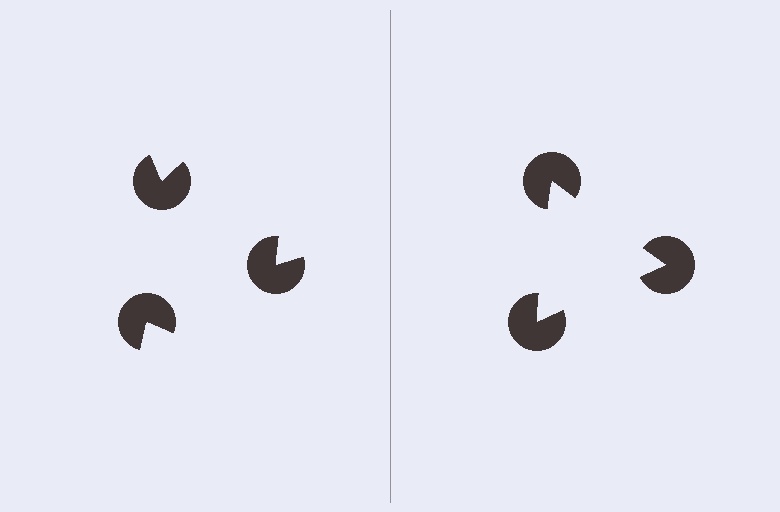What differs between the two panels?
The pac-man discs are positioned identically on both sides; only the wedge orientations differ. On the right they align to a triangle; on the left they are misaligned.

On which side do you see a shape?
An illusory triangle appears on the right side. On the left side the wedge cuts are rotated, so no coherent shape forms.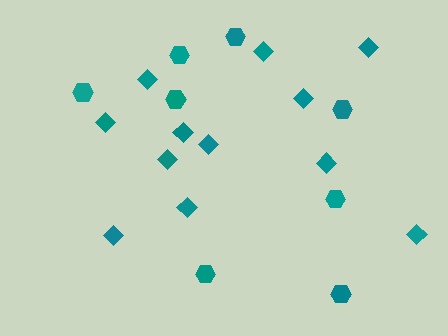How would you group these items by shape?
There are 2 groups: one group of diamonds (12) and one group of hexagons (8).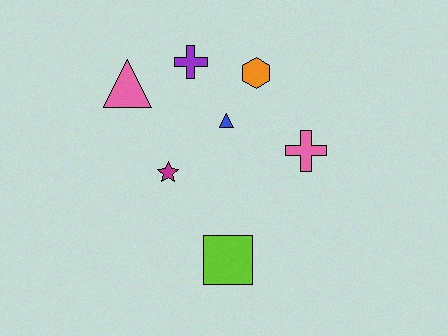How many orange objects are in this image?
There is 1 orange object.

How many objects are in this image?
There are 7 objects.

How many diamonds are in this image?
There are no diamonds.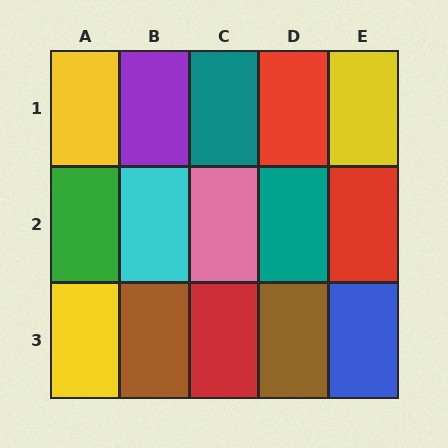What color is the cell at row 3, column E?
Blue.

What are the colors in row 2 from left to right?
Green, cyan, pink, teal, red.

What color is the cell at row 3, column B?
Brown.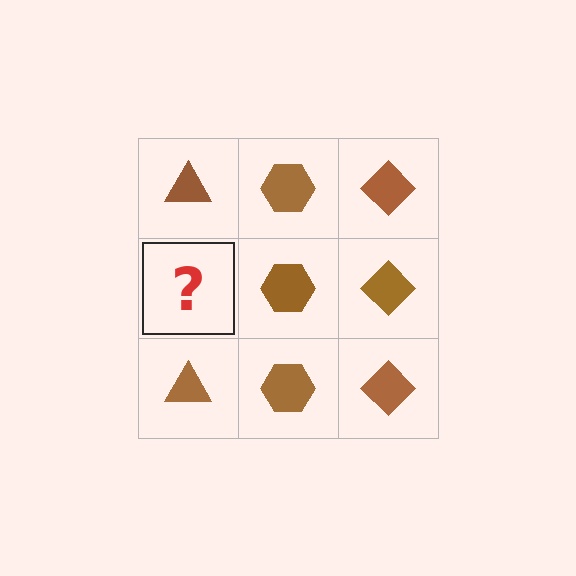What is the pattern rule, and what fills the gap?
The rule is that each column has a consistent shape. The gap should be filled with a brown triangle.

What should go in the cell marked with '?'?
The missing cell should contain a brown triangle.